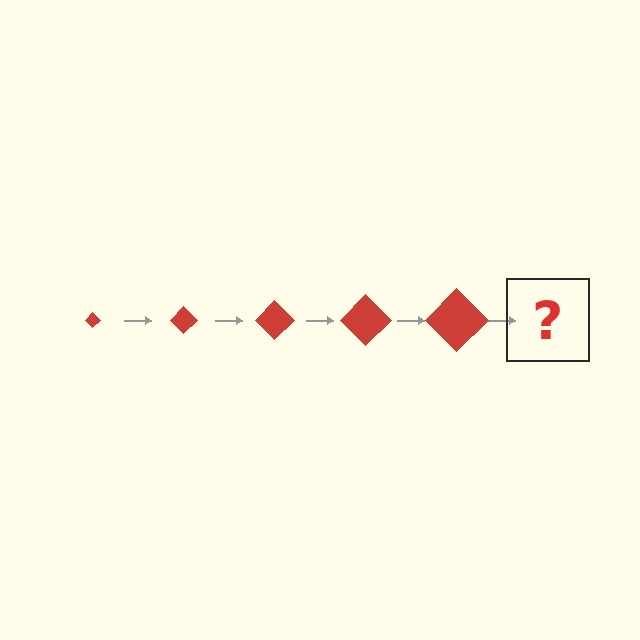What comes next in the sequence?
The next element should be a red diamond, larger than the previous one.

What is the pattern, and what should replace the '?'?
The pattern is that the diamond gets progressively larger each step. The '?' should be a red diamond, larger than the previous one.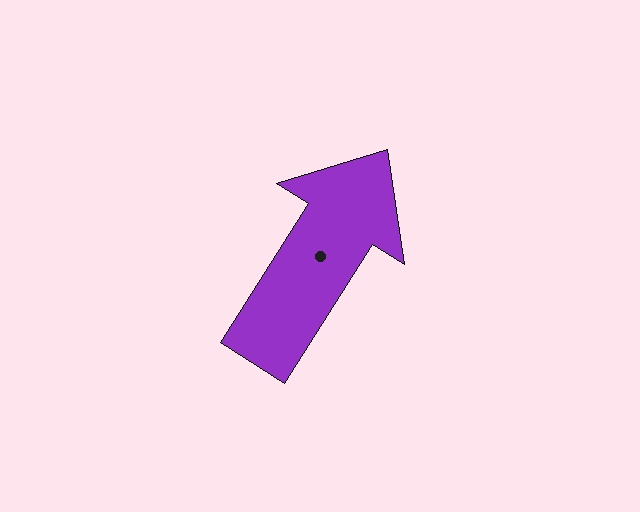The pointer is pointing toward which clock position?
Roughly 1 o'clock.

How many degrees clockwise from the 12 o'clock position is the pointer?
Approximately 32 degrees.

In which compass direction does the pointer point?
Northeast.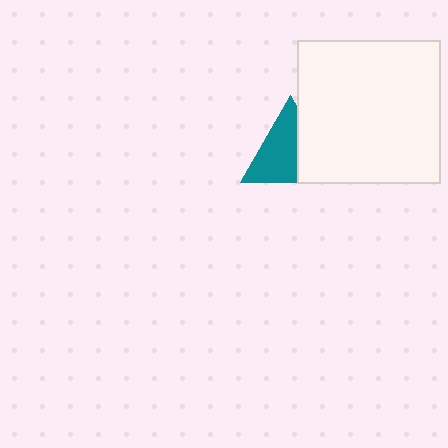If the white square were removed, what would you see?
You would see the complete teal triangle.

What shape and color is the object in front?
The object in front is a white square.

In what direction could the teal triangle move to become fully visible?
The teal triangle could move left. That would shift it out from behind the white square entirely.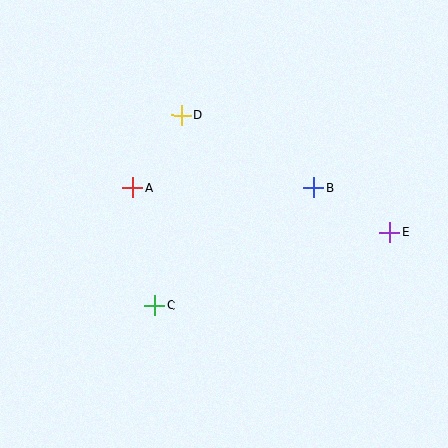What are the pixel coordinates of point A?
Point A is at (133, 188).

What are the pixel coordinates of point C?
Point C is at (155, 306).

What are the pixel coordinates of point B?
Point B is at (314, 188).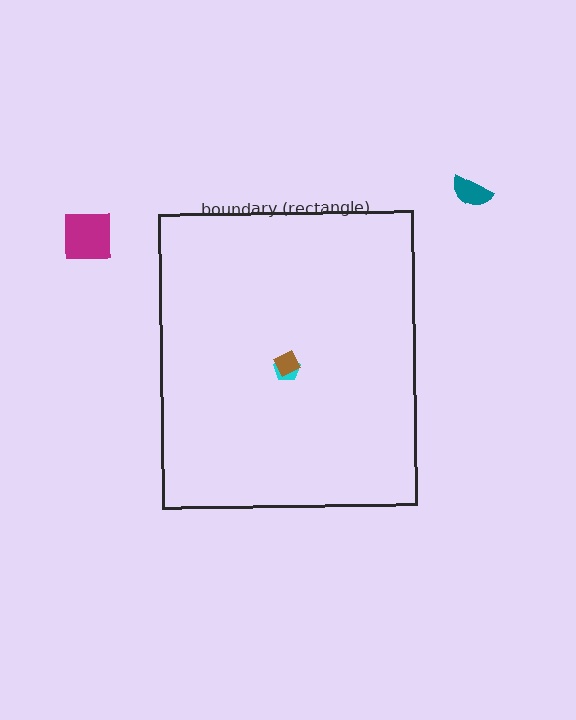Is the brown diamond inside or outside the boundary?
Inside.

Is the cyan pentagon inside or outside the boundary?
Inside.